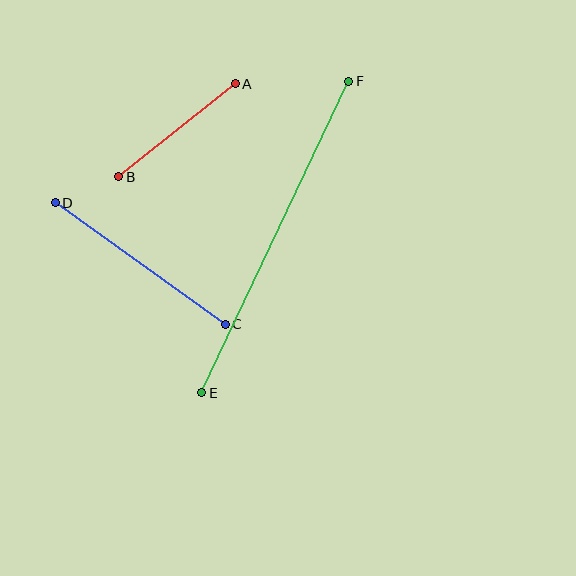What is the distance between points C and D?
The distance is approximately 209 pixels.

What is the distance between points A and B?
The distance is approximately 149 pixels.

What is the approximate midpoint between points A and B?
The midpoint is at approximately (177, 130) pixels.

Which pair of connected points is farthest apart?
Points E and F are farthest apart.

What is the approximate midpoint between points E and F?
The midpoint is at approximately (275, 237) pixels.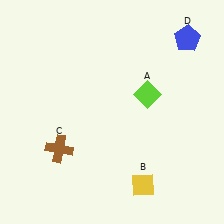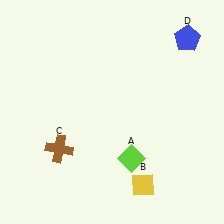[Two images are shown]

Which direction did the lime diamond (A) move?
The lime diamond (A) moved down.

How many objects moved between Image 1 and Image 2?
1 object moved between the two images.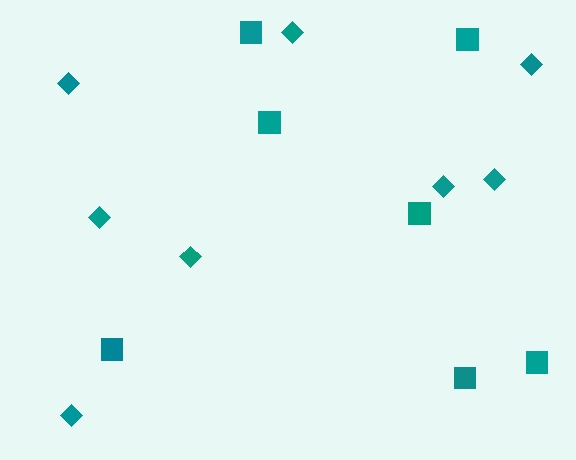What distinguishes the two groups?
There are 2 groups: one group of squares (7) and one group of diamonds (8).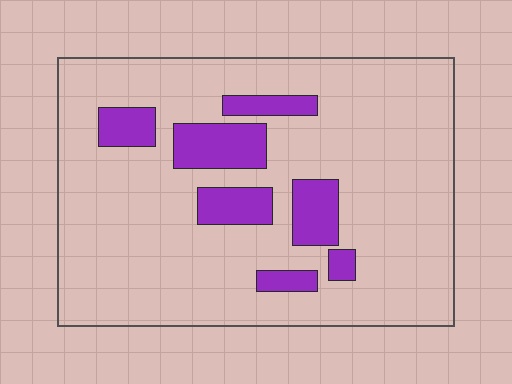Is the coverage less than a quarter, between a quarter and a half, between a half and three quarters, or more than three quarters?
Less than a quarter.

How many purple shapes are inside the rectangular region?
7.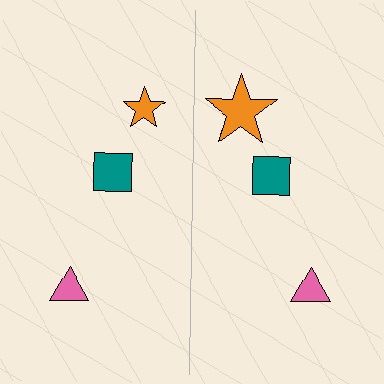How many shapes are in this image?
There are 6 shapes in this image.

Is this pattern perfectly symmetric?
No, the pattern is not perfectly symmetric. The orange star on the right side has a different size than its mirror counterpart.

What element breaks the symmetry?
The orange star on the right side has a different size than its mirror counterpart.